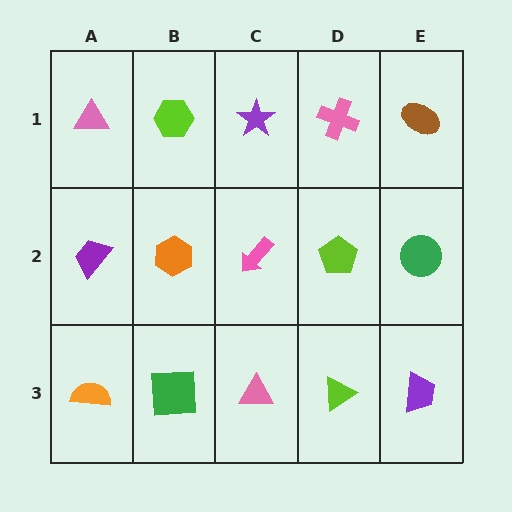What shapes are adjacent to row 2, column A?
A pink triangle (row 1, column A), an orange semicircle (row 3, column A), an orange hexagon (row 2, column B).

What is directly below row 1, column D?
A lime pentagon.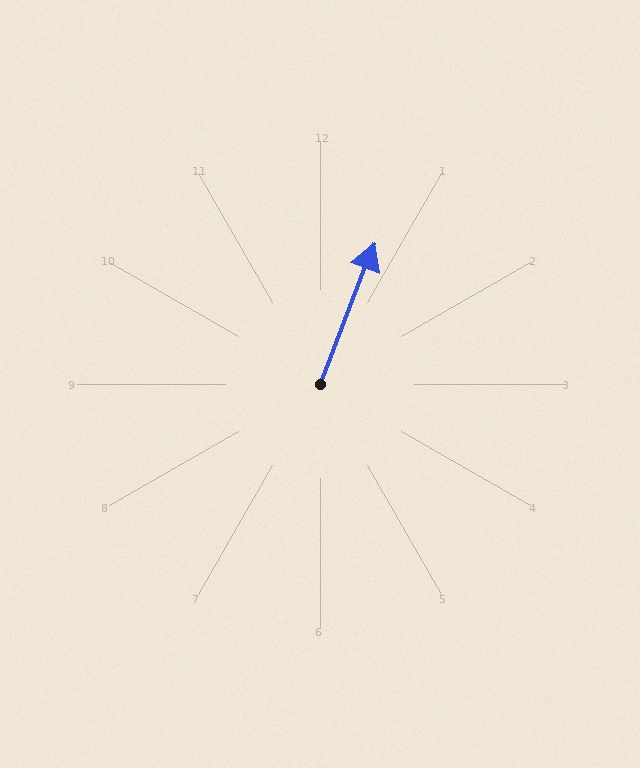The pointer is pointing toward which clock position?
Roughly 1 o'clock.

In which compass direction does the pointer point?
North.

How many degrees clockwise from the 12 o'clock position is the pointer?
Approximately 21 degrees.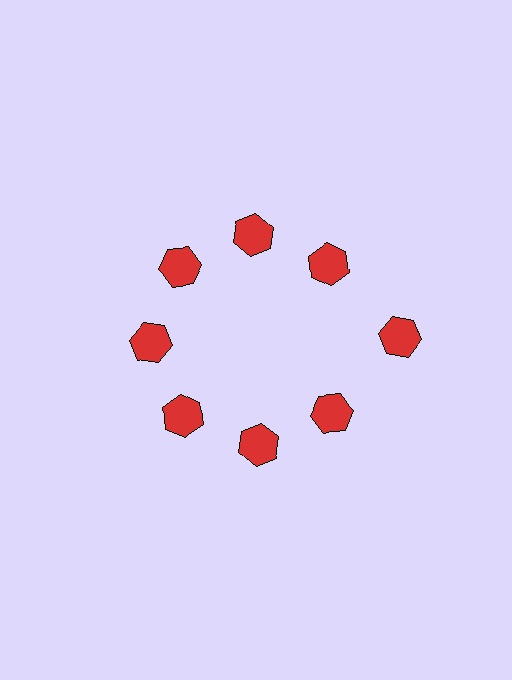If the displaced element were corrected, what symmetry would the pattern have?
It would have 8-fold rotational symmetry — the pattern would map onto itself every 45 degrees.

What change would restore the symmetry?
The symmetry would be restored by moving it inward, back onto the ring so that all 8 hexagons sit at equal angles and equal distance from the center.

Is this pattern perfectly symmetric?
No. The 8 red hexagons are arranged in a ring, but one element near the 3 o'clock position is pushed outward from the center, breaking the 8-fold rotational symmetry.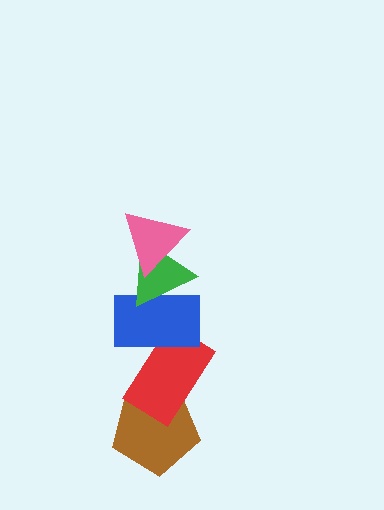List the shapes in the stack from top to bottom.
From top to bottom: the pink triangle, the green triangle, the blue rectangle, the red rectangle, the brown pentagon.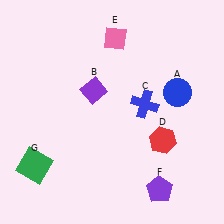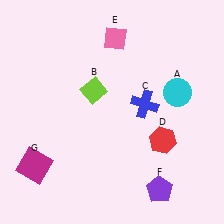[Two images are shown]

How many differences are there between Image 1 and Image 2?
There are 3 differences between the two images.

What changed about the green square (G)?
In Image 1, G is green. In Image 2, it changed to magenta.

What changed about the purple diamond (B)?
In Image 1, B is purple. In Image 2, it changed to lime.